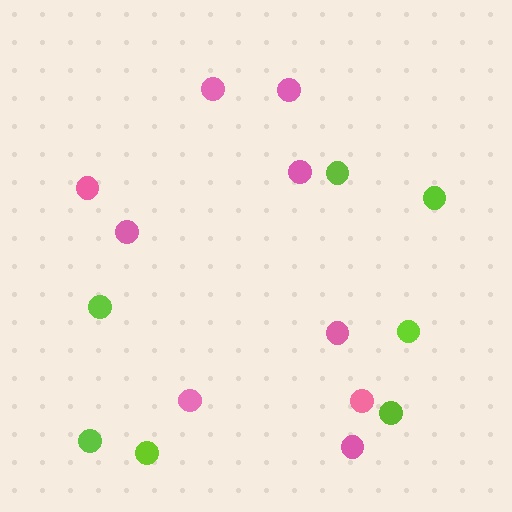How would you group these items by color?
There are 2 groups: one group of pink circles (9) and one group of lime circles (7).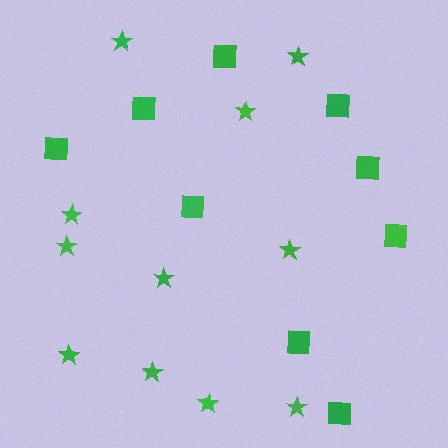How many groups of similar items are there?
There are 2 groups: one group of squares (9) and one group of stars (11).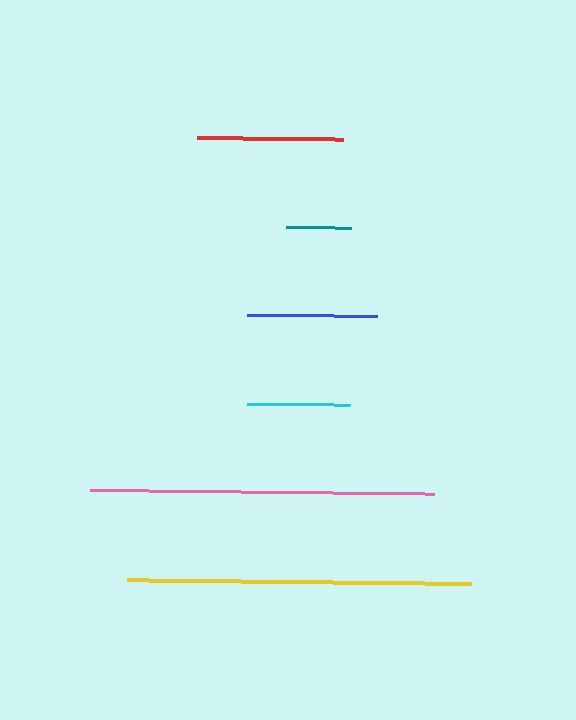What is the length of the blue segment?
The blue segment is approximately 129 pixels long.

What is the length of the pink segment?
The pink segment is approximately 344 pixels long.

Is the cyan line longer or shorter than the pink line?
The pink line is longer than the cyan line.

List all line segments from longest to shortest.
From longest to shortest: yellow, pink, red, blue, cyan, teal.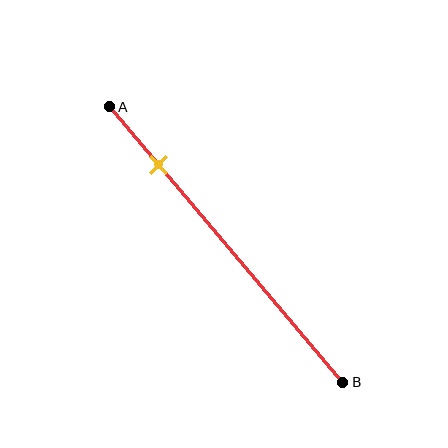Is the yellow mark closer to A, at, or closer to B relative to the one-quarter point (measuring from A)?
The yellow mark is closer to point A than the one-quarter point of segment AB.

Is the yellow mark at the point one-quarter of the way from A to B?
No, the mark is at about 20% from A, not at the 25% one-quarter point.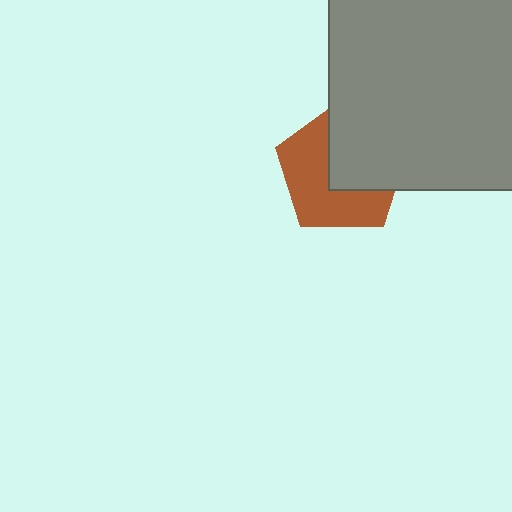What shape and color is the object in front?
The object in front is a gray rectangle.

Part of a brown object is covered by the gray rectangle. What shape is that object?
It is a pentagon.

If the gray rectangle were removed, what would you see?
You would see the complete brown pentagon.